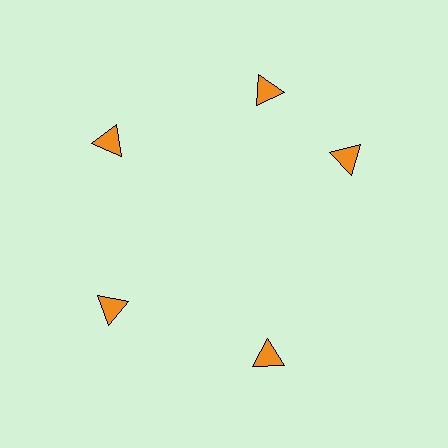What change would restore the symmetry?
The symmetry would be restored by rotating it back into even spacing with its neighbors so that all 5 triangles sit at equal angles and equal distance from the center.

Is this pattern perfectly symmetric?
No. The 5 orange triangles are arranged in a ring, but one element near the 3 o'clock position is rotated out of alignment along the ring, breaking the 5-fold rotational symmetry.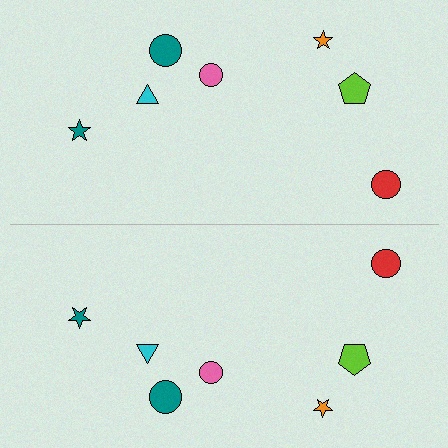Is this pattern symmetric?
Yes, this pattern has bilateral (reflection) symmetry.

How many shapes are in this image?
There are 14 shapes in this image.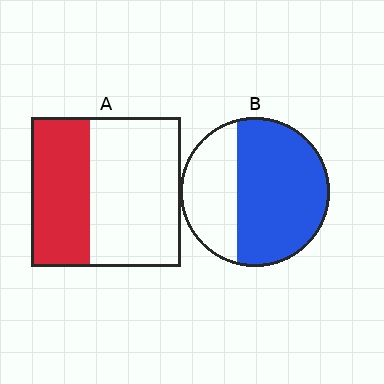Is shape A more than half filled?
No.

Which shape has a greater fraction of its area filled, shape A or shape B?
Shape B.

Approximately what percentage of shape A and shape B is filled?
A is approximately 40% and B is approximately 65%.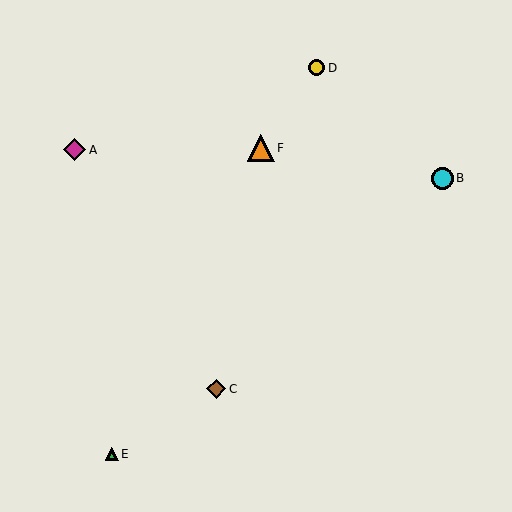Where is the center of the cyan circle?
The center of the cyan circle is at (442, 178).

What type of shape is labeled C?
Shape C is a brown diamond.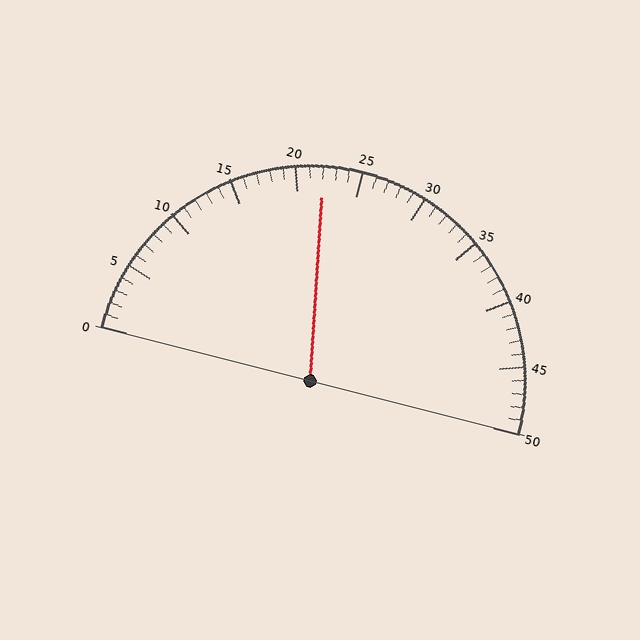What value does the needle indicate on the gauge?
The needle indicates approximately 22.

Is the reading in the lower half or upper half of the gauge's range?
The reading is in the lower half of the range (0 to 50).